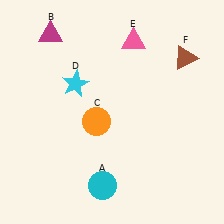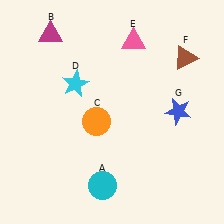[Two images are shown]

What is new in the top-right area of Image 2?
A blue star (G) was added in the top-right area of Image 2.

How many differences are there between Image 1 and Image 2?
There is 1 difference between the two images.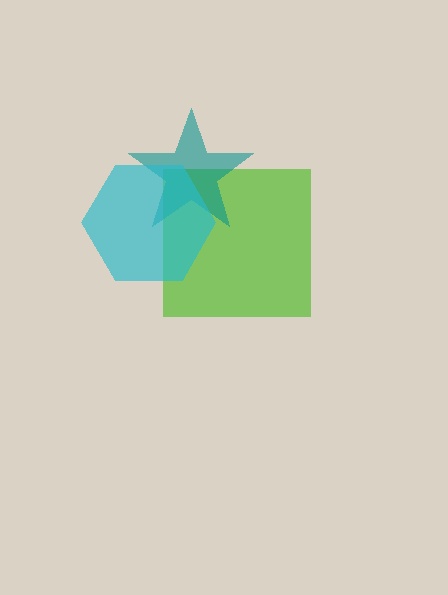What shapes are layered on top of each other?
The layered shapes are: a lime square, a teal star, a cyan hexagon.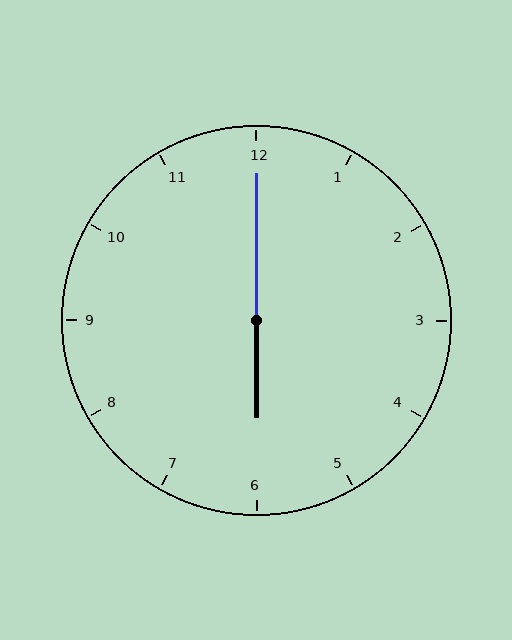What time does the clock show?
6:00.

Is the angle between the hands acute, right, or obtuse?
It is obtuse.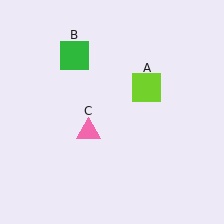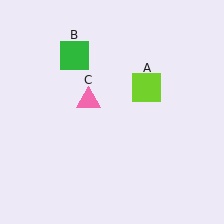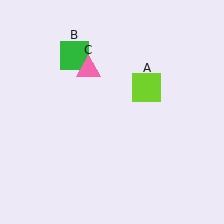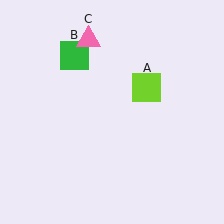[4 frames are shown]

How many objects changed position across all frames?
1 object changed position: pink triangle (object C).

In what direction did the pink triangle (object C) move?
The pink triangle (object C) moved up.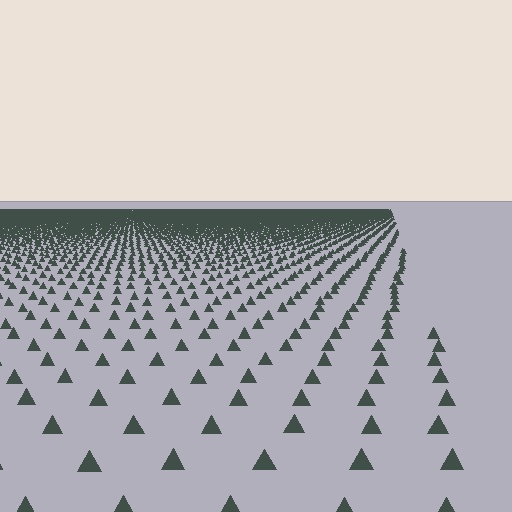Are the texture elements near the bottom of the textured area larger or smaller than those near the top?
Larger. Near the bottom, elements are closer to the viewer and appear at a bigger on-screen size.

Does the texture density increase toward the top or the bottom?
Density increases toward the top.